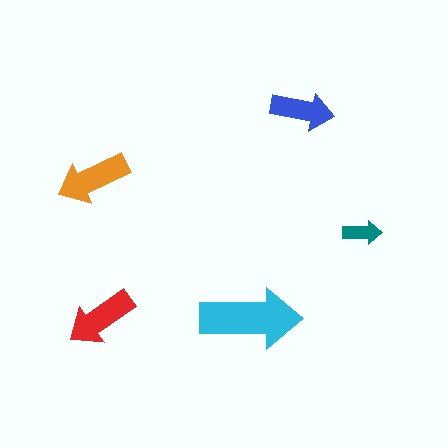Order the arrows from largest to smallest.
the cyan one, the orange one, the red one, the blue one, the teal one.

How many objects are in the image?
There are 5 objects in the image.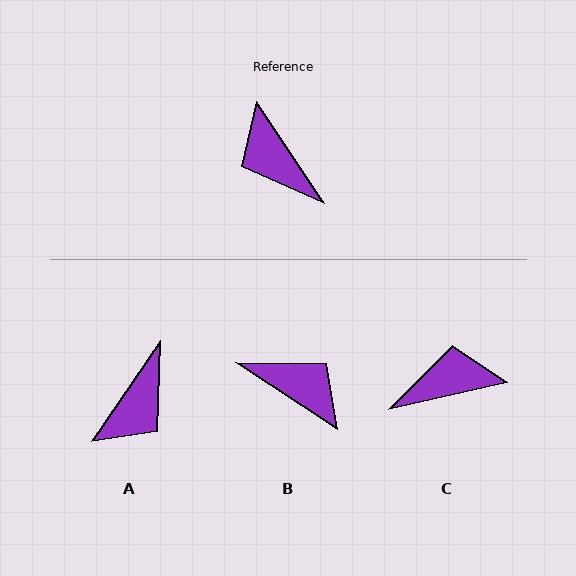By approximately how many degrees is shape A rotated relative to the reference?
Approximately 112 degrees counter-clockwise.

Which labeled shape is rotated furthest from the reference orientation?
B, about 157 degrees away.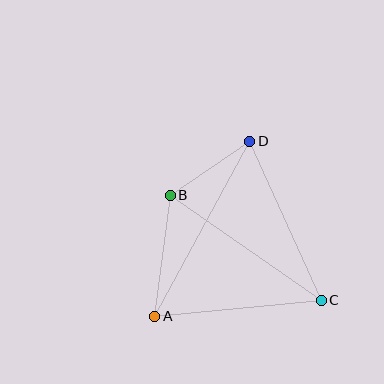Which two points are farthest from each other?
Points A and D are farthest from each other.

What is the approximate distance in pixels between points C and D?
The distance between C and D is approximately 174 pixels.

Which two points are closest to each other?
Points B and D are closest to each other.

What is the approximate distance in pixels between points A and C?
The distance between A and C is approximately 167 pixels.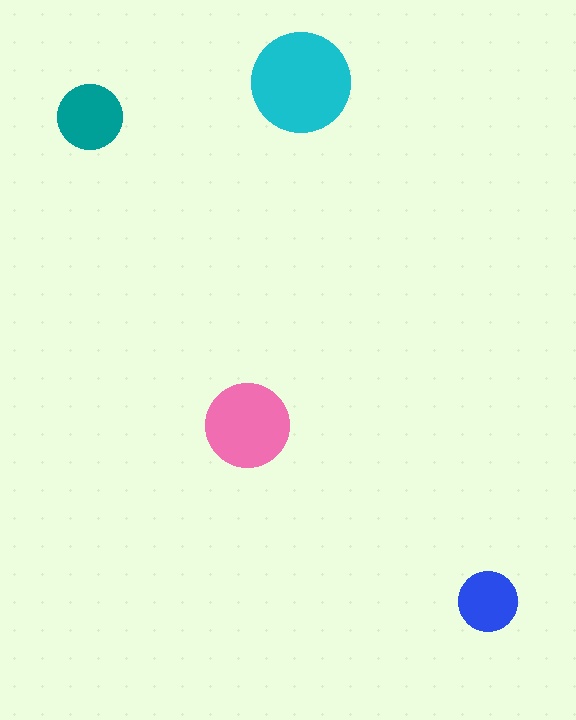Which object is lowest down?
The blue circle is bottommost.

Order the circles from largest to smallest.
the cyan one, the pink one, the teal one, the blue one.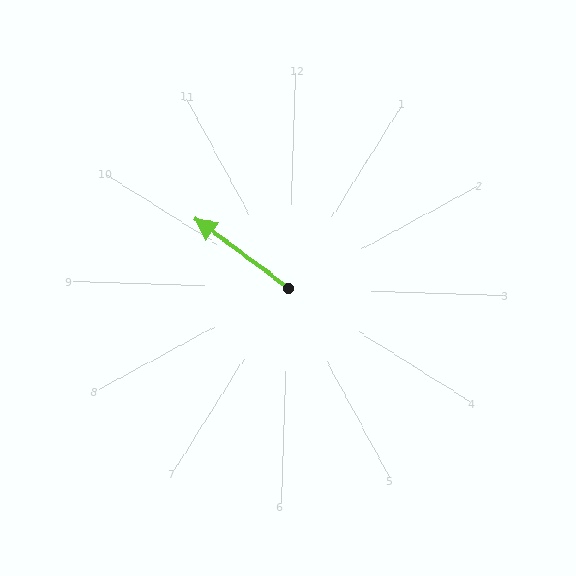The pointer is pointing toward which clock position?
Roughly 10 o'clock.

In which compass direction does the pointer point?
Northwest.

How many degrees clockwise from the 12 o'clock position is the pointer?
Approximately 305 degrees.